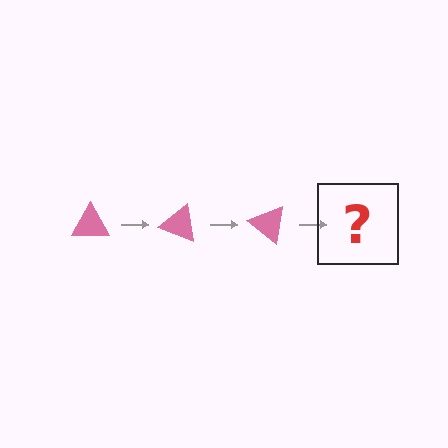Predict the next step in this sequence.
The next step is a pink triangle rotated 60 degrees.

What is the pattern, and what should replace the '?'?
The pattern is that the triangle rotates 20 degrees each step. The '?' should be a pink triangle rotated 60 degrees.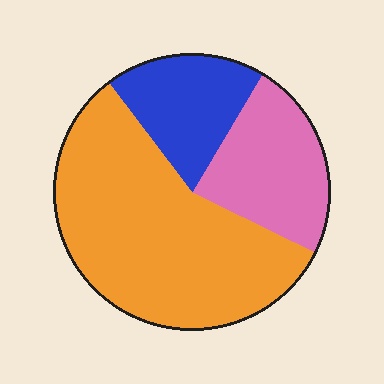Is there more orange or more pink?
Orange.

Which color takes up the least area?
Blue, at roughly 20%.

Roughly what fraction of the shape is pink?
Pink takes up about one quarter (1/4) of the shape.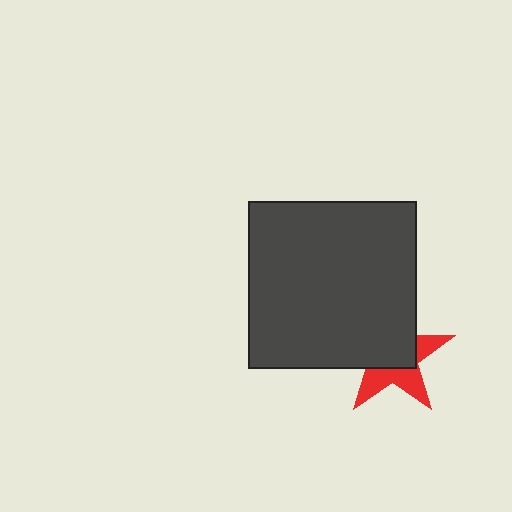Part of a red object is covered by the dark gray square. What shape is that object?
It is a star.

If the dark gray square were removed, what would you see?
You would see the complete red star.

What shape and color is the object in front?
The object in front is a dark gray square.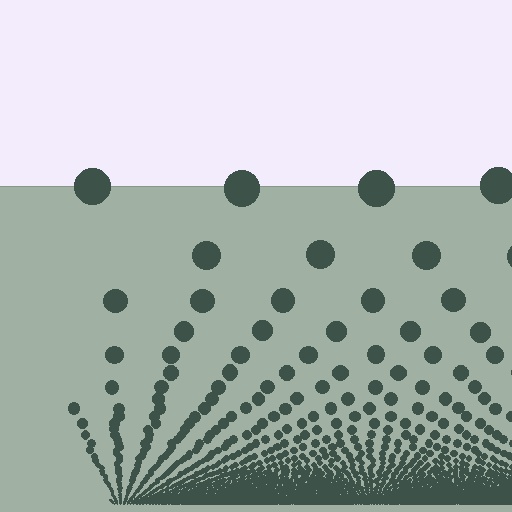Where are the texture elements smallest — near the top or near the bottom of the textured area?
Near the bottom.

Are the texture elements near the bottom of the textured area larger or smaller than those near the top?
Smaller. The gradient is inverted — elements near the bottom are smaller and denser.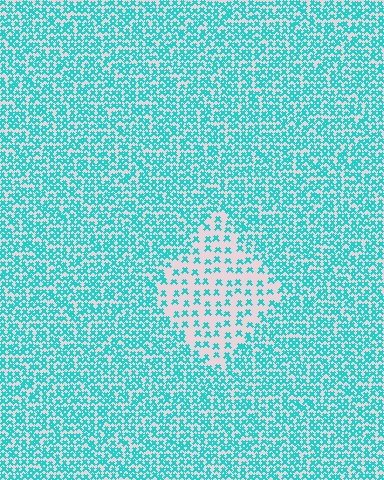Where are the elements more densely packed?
The elements are more densely packed outside the diamond boundary.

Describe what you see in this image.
The image contains small cyan elements arranged at two different densities. A diamond-shaped region is visible where the elements are less densely packed than the surrounding area.